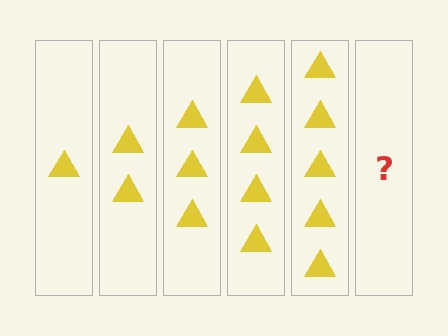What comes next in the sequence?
The next element should be 6 triangles.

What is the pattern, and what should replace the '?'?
The pattern is that each step adds one more triangle. The '?' should be 6 triangles.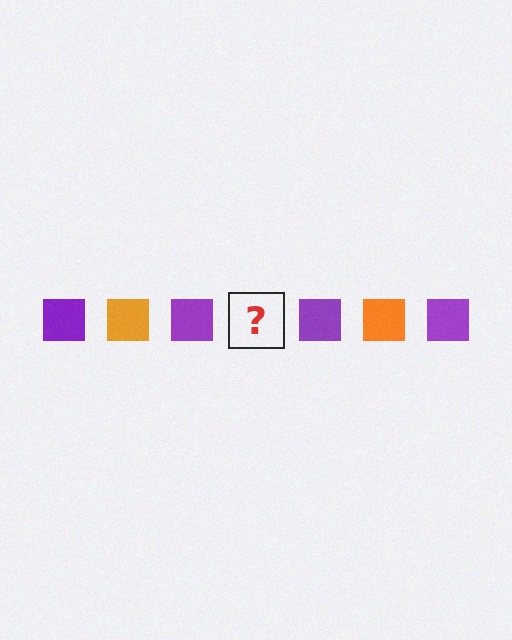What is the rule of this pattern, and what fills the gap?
The rule is that the pattern cycles through purple, orange squares. The gap should be filled with an orange square.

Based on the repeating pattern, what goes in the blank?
The blank should be an orange square.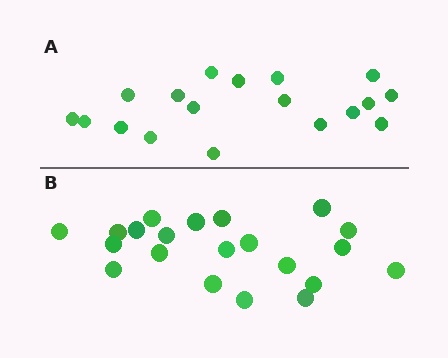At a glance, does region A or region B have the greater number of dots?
Region B (the bottom region) has more dots.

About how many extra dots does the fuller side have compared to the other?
Region B has just a few more — roughly 2 or 3 more dots than region A.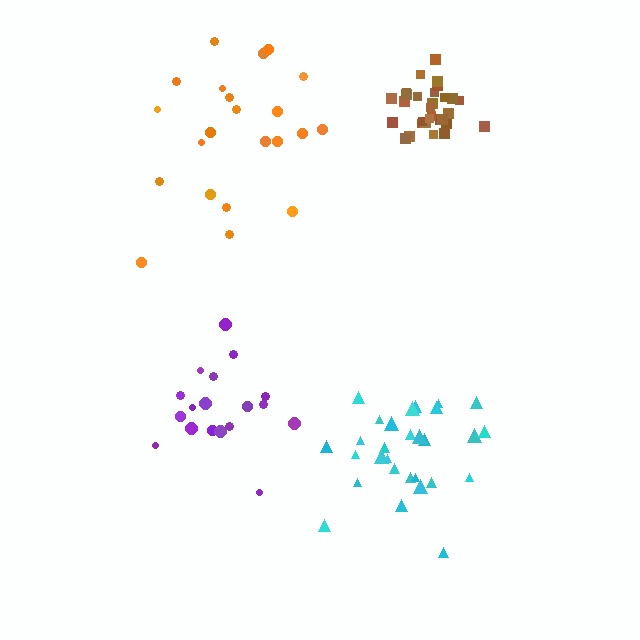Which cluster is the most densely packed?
Brown.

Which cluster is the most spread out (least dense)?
Orange.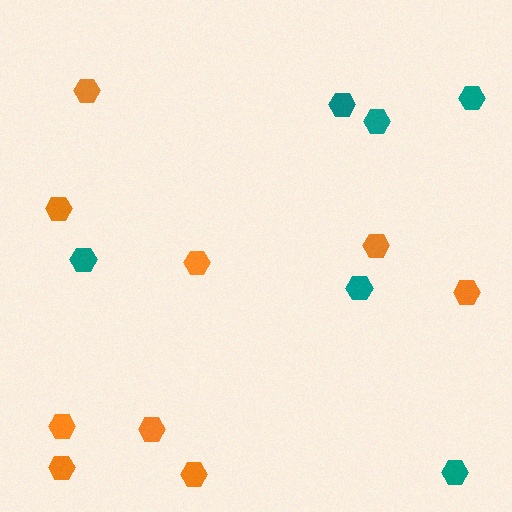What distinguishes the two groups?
There are 2 groups: one group of orange hexagons (9) and one group of teal hexagons (6).